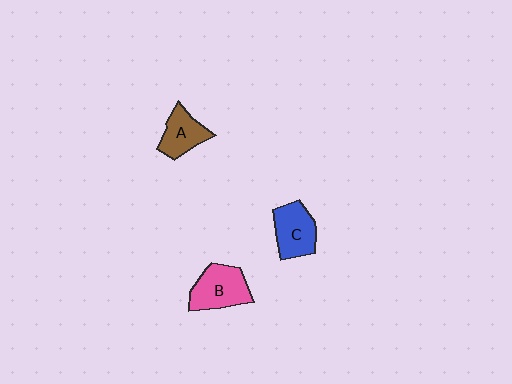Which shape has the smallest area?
Shape A (brown).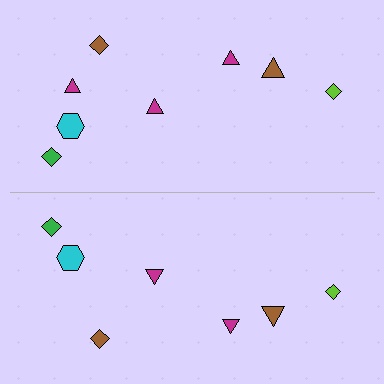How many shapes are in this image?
There are 15 shapes in this image.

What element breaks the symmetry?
A magenta triangle is missing from the bottom side.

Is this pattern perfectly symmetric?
No, the pattern is not perfectly symmetric. A magenta triangle is missing from the bottom side.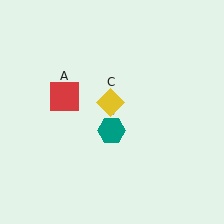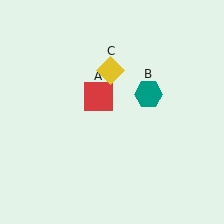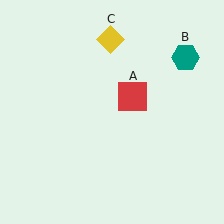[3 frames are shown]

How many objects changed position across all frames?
3 objects changed position: red square (object A), teal hexagon (object B), yellow diamond (object C).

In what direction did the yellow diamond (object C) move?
The yellow diamond (object C) moved up.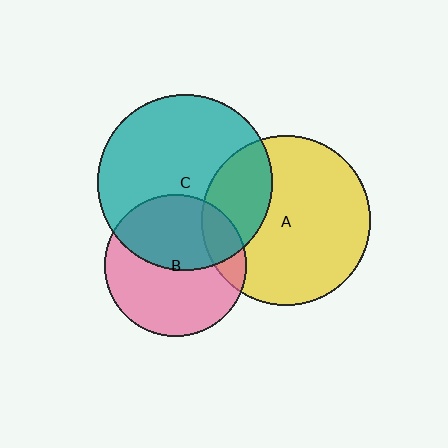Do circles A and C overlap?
Yes.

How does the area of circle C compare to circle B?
Approximately 1.5 times.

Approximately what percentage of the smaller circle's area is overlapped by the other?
Approximately 25%.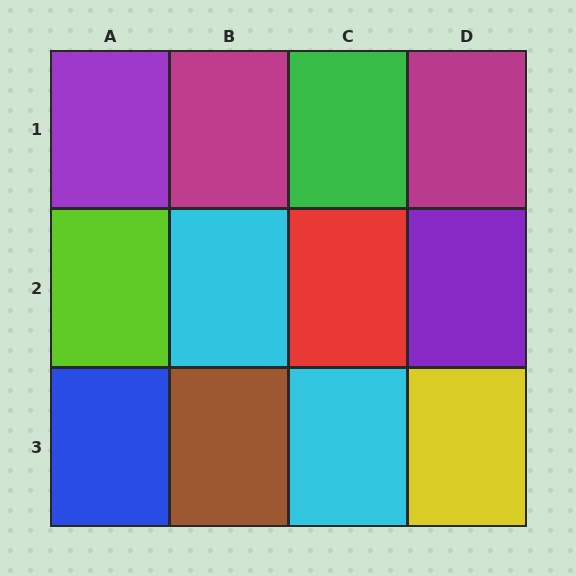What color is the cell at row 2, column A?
Lime.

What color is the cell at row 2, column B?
Cyan.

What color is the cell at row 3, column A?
Blue.